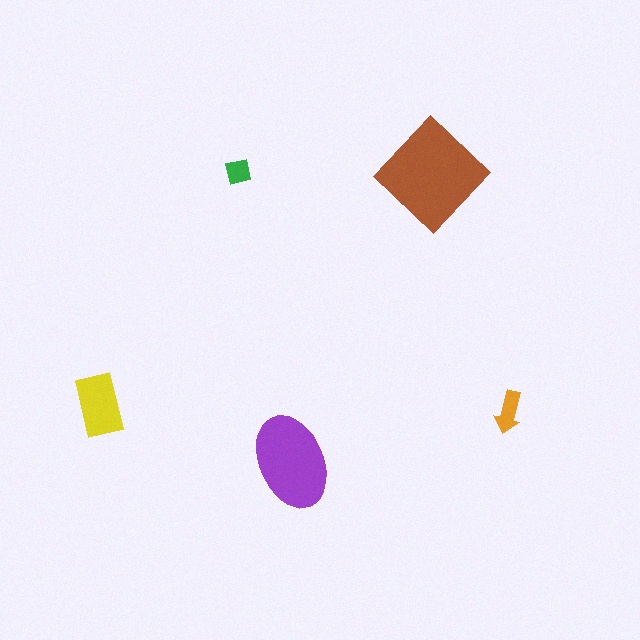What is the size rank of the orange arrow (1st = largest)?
4th.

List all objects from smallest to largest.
The green square, the orange arrow, the yellow rectangle, the purple ellipse, the brown diamond.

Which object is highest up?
The green square is topmost.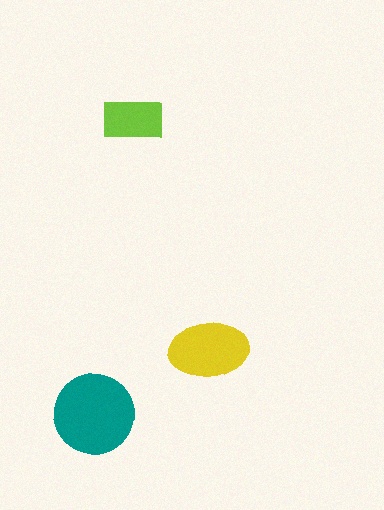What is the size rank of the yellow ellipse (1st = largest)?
2nd.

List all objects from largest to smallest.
The teal circle, the yellow ellipse, the lime rectangle.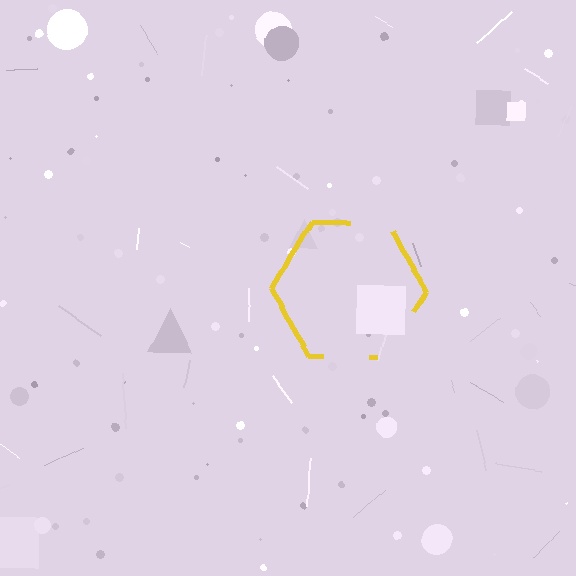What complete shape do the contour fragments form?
The contour fragments form a hexagon.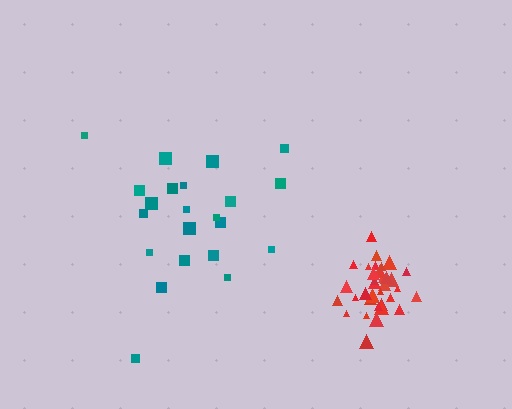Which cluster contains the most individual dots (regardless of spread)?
Red (35).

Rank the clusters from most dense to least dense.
red, teal.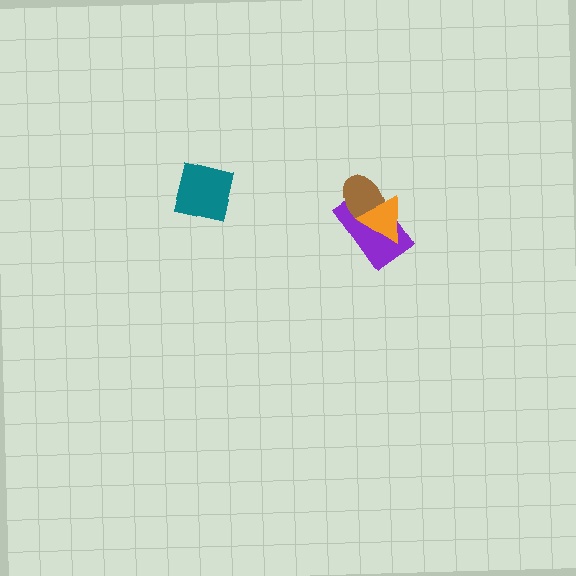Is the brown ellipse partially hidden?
Yes, it is partially covered by another shape.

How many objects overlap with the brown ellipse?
2 objects overlap with the brown ellipse.